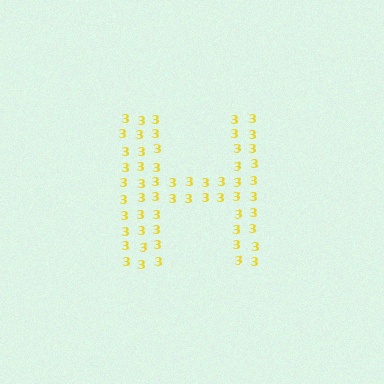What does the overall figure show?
The overall figure shows the letter H.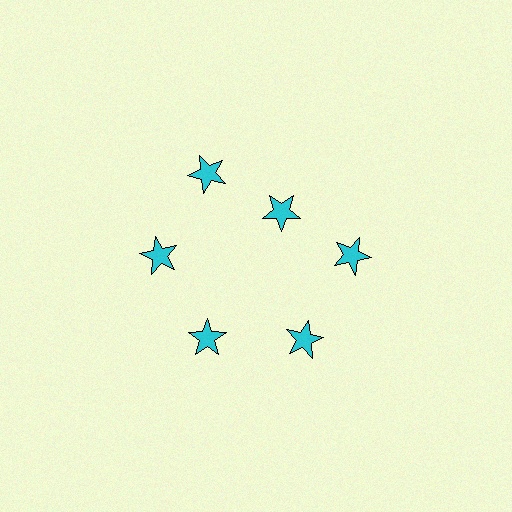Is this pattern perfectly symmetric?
No. The 6 cyan stars are arranged in a ring, but one element near the 1 o'clock position is pulled inward toward the center, breaking the 6-fold rotational symmetry.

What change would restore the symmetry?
The symmetry would be restored by moving it outward, back onto the ring so that all 6 stars sit at equal angles and equal distance from the center.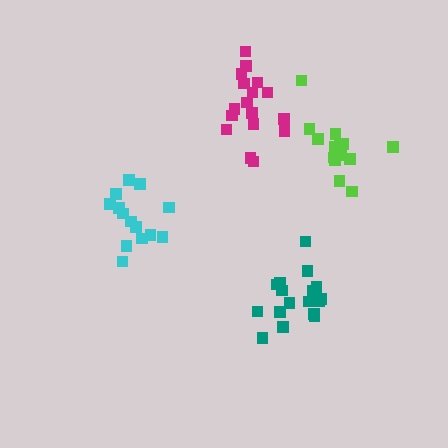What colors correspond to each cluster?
The clusters are colored: cyan, magenta, lime, teal.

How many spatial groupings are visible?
There are 4 spatial groupings.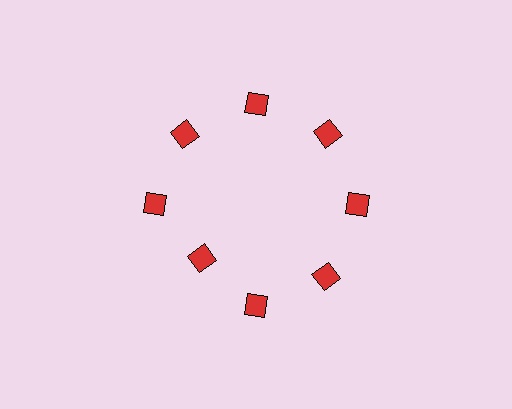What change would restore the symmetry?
The symmetry would be restored by moving it outward, back onto the ring so that all 8 diamonds sit at equal angles and equal distance from the center.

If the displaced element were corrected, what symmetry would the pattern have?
It would have 8-fold rotational symmetry — the pattern would map onto itself every 45 degrees.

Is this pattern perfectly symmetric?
No. The 8 red diamonds are arranged in a ring, but one element near the 8 o'clock position is pulled inward toward the center, breaking the 8-fold rotational symmetry.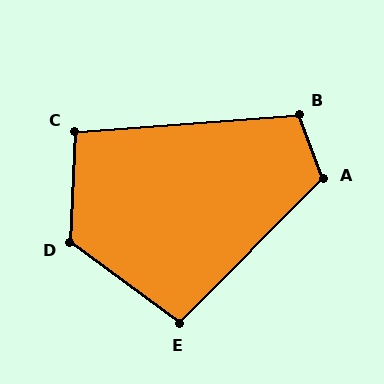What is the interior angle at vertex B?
Approximately 106 degrees (obtuse).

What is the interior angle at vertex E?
Approximately 98 degrees (obtuse).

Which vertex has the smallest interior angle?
C, at approximately 97 degrees.